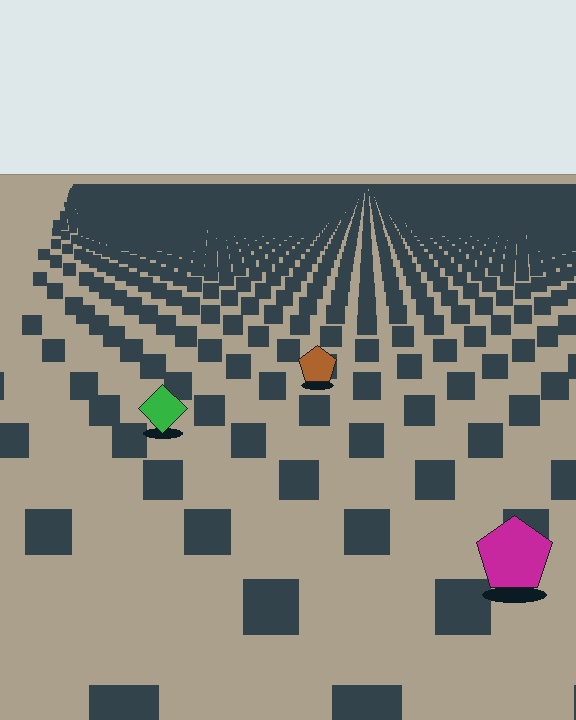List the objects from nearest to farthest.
From nearest to farthest: the magenta pentagon, the green diamond, the brown pentagon.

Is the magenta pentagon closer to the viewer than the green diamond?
Yes. The magenta pentagon is closer — you can tell from the texture gradient: the ground texture is coarser near it.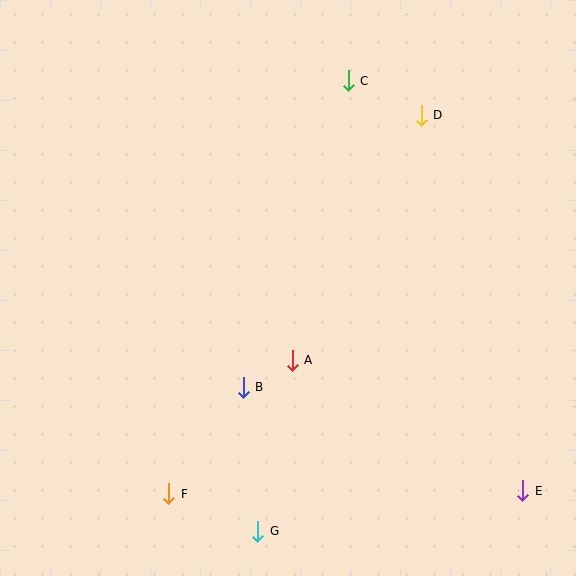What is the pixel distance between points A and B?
The distance between A and B is 56 pixels.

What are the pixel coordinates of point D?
Point D is at (421, 115).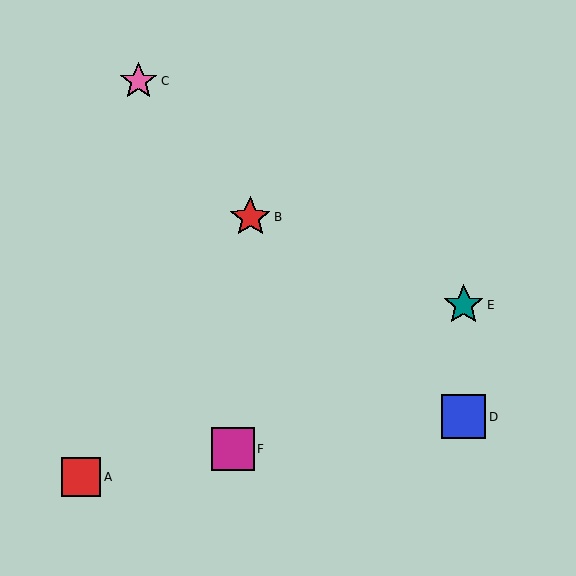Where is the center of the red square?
The center of the red square is at (81, 477).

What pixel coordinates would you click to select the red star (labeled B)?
Click at (250, 217) to select the red star B.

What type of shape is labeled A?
Shape A is a red square.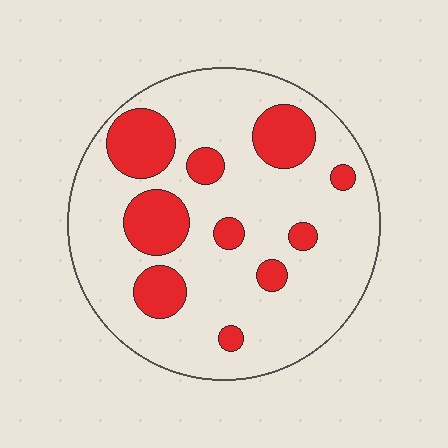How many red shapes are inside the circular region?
10.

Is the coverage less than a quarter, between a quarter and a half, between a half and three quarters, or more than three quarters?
Less than a quarter.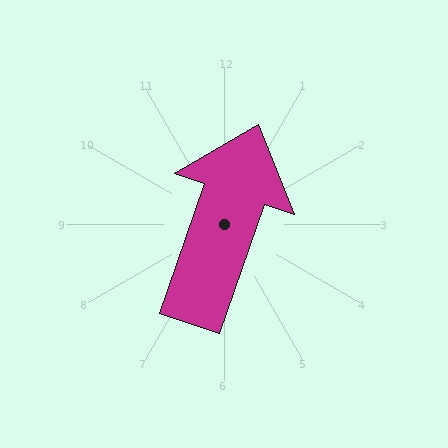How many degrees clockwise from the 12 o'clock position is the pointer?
Approximately 19 degrees.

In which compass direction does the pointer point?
North.